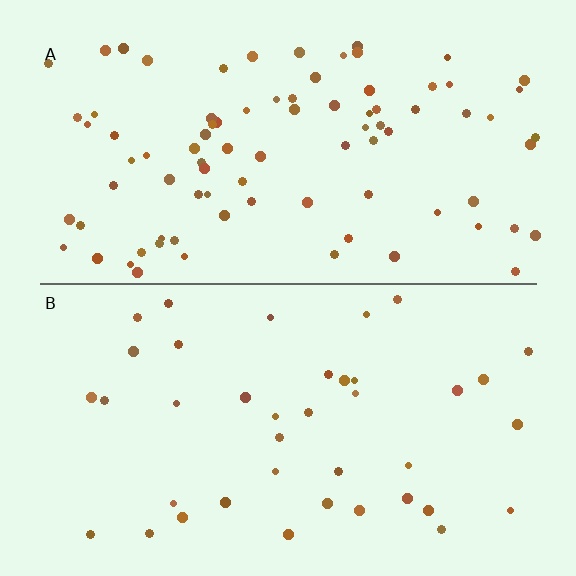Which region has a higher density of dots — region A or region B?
A (the top).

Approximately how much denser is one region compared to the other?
Approximately 2.2× — region A over region B.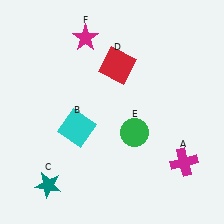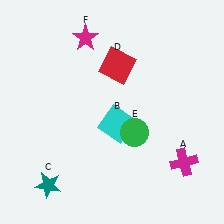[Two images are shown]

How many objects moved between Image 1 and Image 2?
1 object moved between the two images.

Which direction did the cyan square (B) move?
The cyan square (B) moved right.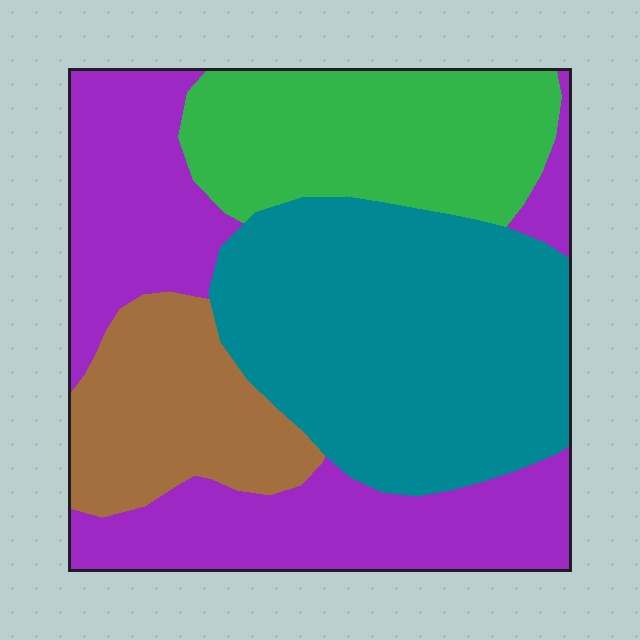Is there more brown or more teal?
Teal.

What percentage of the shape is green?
Green covers about 20% of the shape.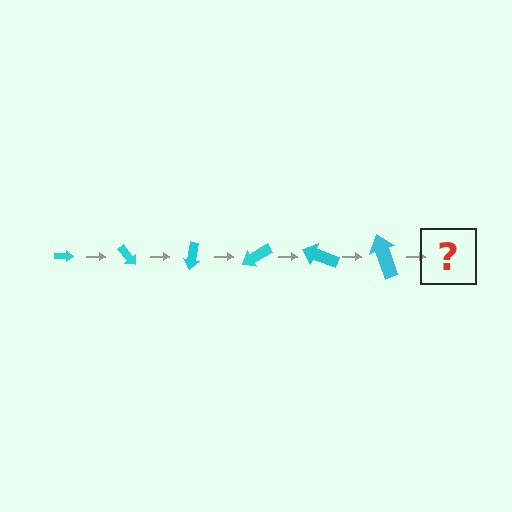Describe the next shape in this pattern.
It should be an arrow, larger than the previous one and rotated 300 degrees from the start.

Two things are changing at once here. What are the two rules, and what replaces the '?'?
The two rules are that the arrow grows larger each step and it rotates 50 degrees each step. The '?' should be an arrow, larger than the previous one and rotated 300 degrees from the start.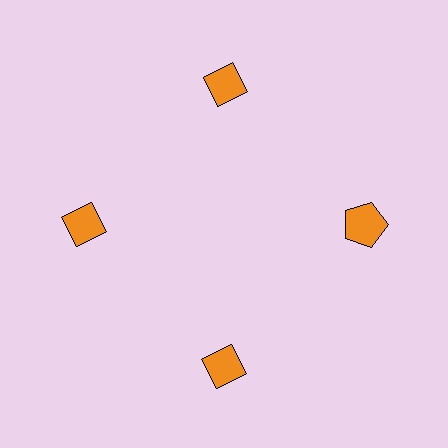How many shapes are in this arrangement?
There are 4 shapes arranged in a ring pattern.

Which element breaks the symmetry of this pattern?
The orange pentagon at roughly the 3 o'clock position breaks the symmetry. All other shapes are orange diamonds.